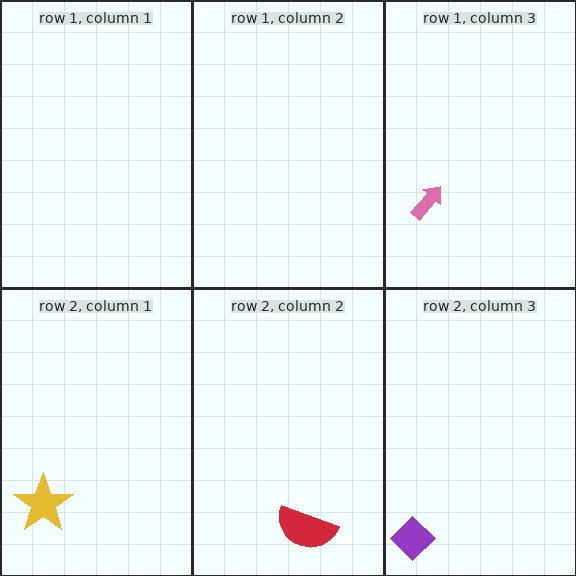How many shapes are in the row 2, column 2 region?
1.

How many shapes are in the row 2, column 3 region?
1.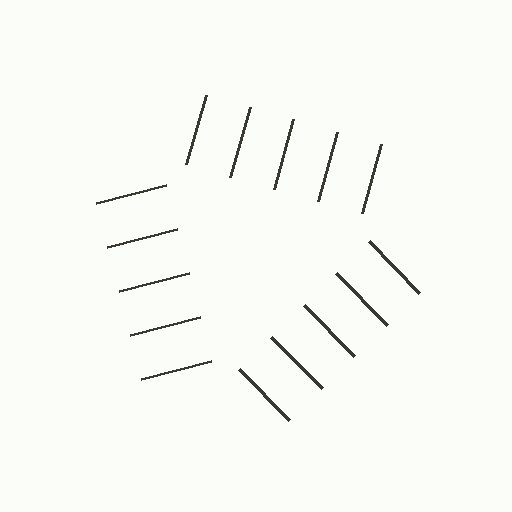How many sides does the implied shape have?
3 sides — the line-ends trace a triangle.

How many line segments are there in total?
15 — 5 along each of the 3 edges.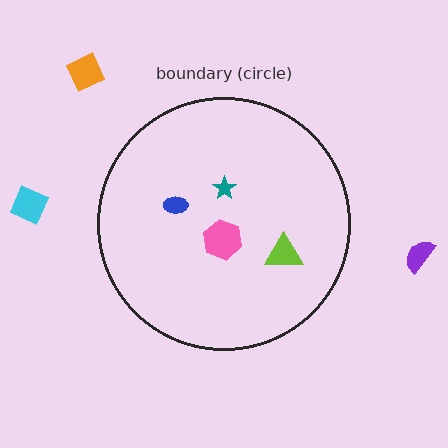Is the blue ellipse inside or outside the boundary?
Inside.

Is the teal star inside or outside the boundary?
Inside.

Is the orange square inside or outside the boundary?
Outside.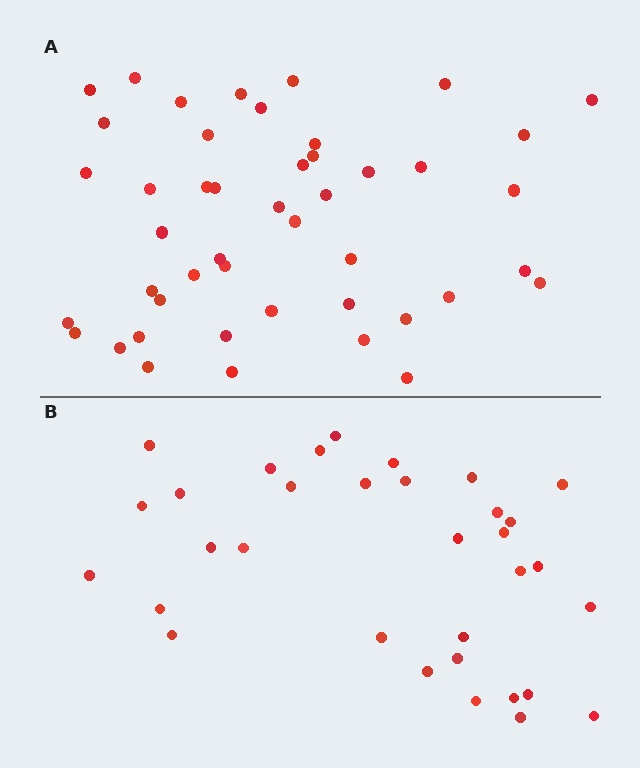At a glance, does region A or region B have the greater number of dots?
Region A (the top region) has more dots.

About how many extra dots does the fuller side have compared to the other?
Region A has approximately 15 more dots than region B.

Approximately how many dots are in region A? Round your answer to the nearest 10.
About 50 dots. (The exact count is 46, which rounds to 50.)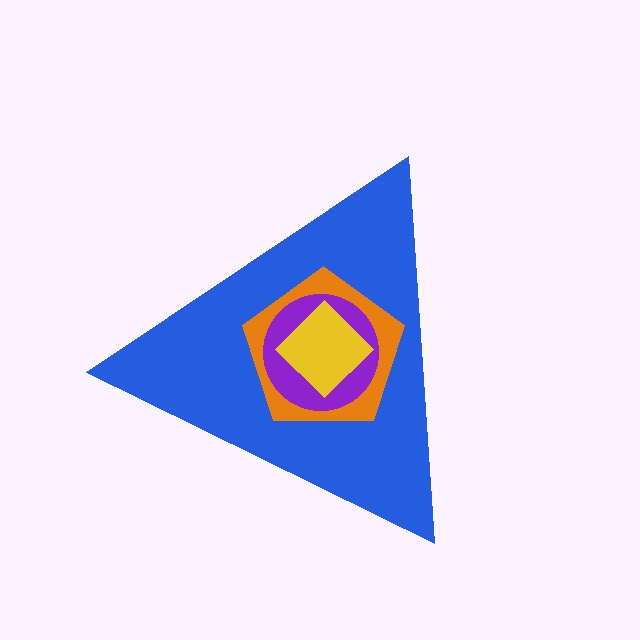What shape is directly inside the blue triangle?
The orange pentagon.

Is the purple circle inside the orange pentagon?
Yes.